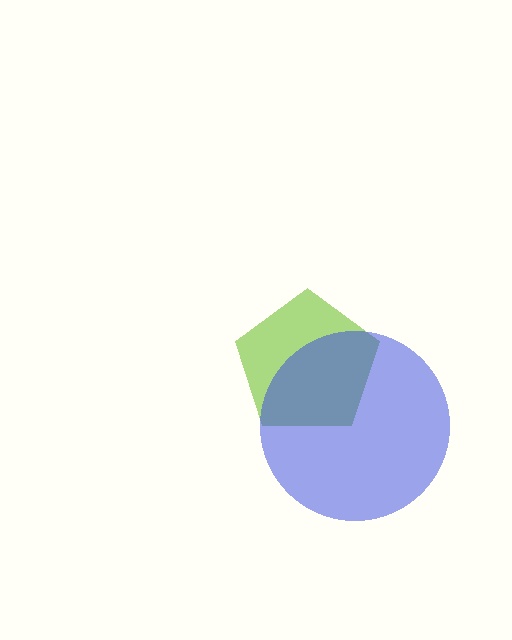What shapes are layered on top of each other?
The layered shapes are: a lime pentagon, a blue circle.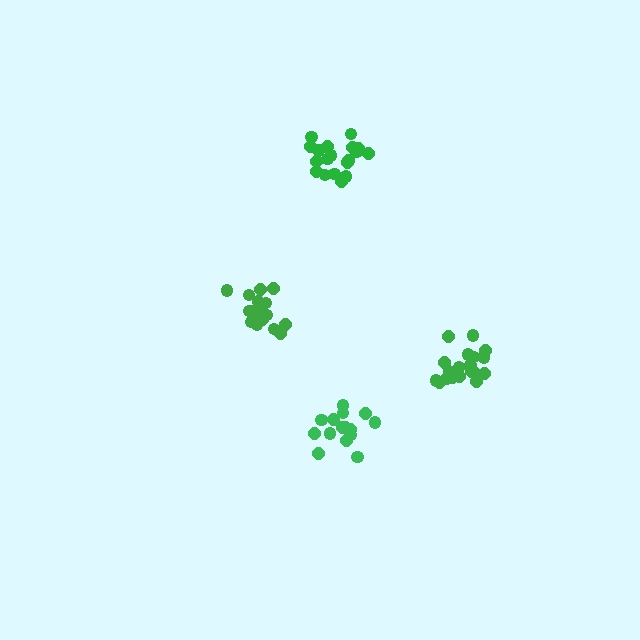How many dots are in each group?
Group 1: 19 dots, Group 2: 19 dots, Group 3: 19 dots, Group 4: 15 dots (72 total).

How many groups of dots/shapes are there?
There are 4 groups.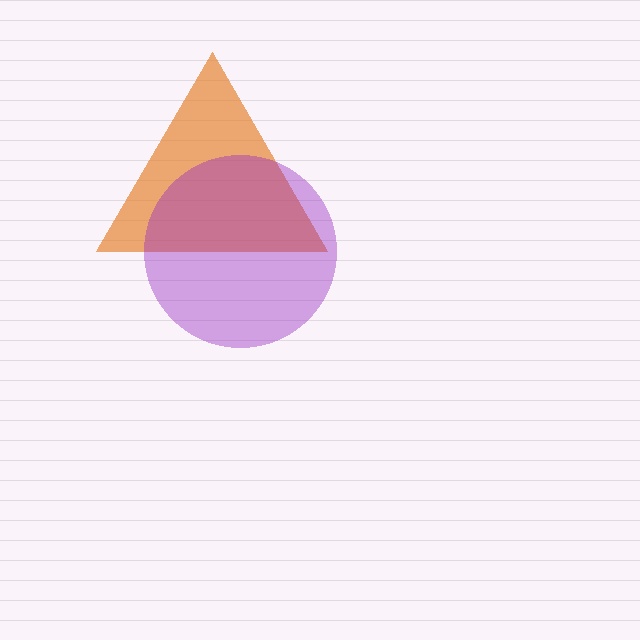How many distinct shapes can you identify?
There are 2 distinct shapes: an orange triangle, a purple circle.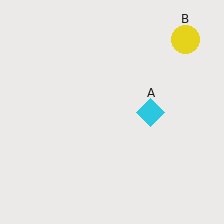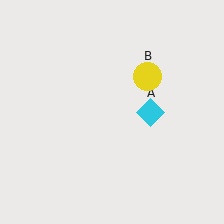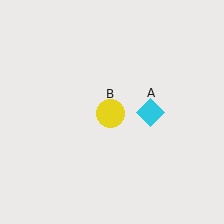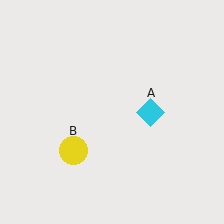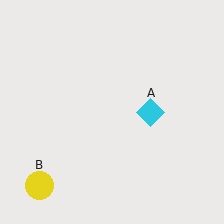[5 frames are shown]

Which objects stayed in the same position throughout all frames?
Cyan diamond (object A) remained stationary.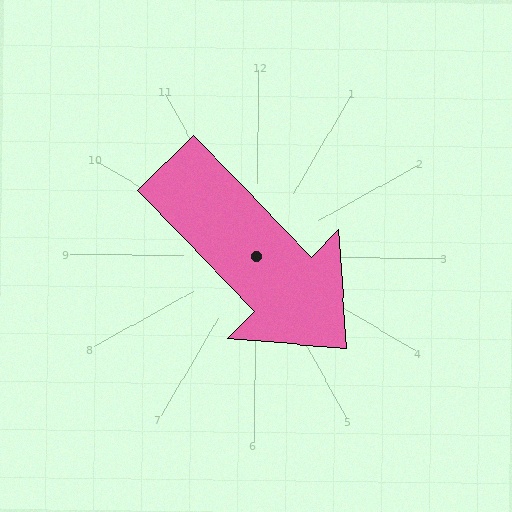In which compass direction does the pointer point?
Southeast.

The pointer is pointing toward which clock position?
Roughly 5 o'clock.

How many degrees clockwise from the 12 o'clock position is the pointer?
Approximately 135 degrees.